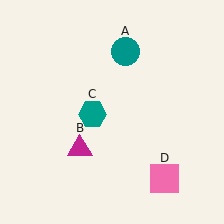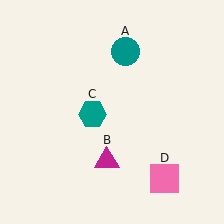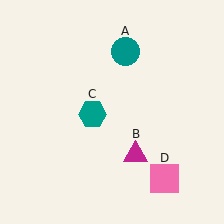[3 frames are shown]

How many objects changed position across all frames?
1 object changed position: magenta triangle (object B).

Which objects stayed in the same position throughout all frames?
Teal circle (object A) and teal hexagon (object C) and pink square (object D) remained stationary.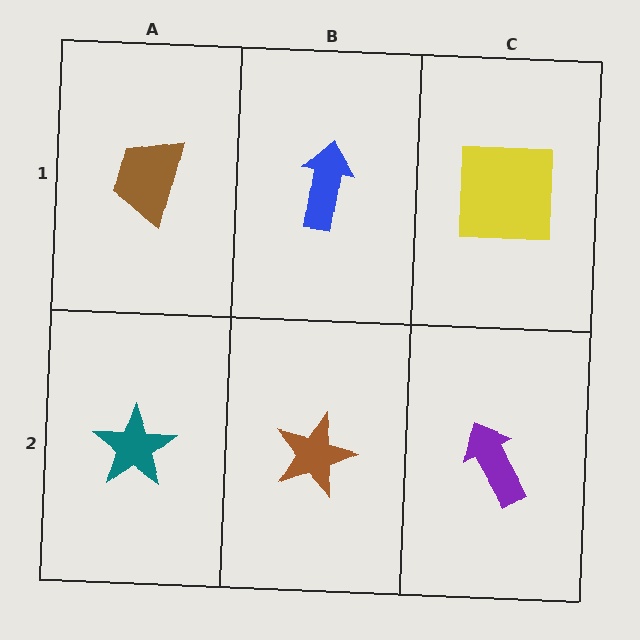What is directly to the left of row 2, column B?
A teal star.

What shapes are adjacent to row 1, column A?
A teal star (row 2, column A), a blue arrow (row 1, column B).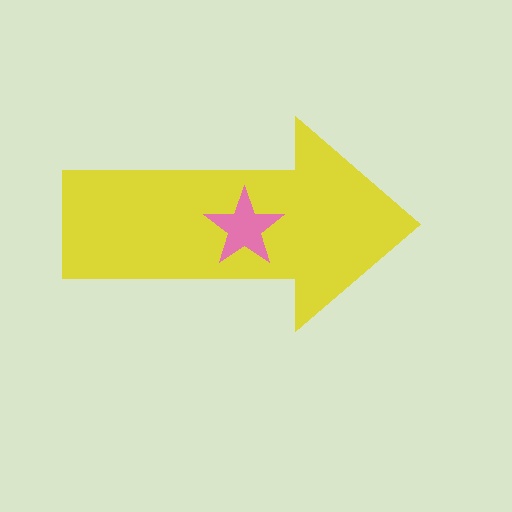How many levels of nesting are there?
2.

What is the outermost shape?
The yellow arrow.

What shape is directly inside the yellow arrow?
The pink star.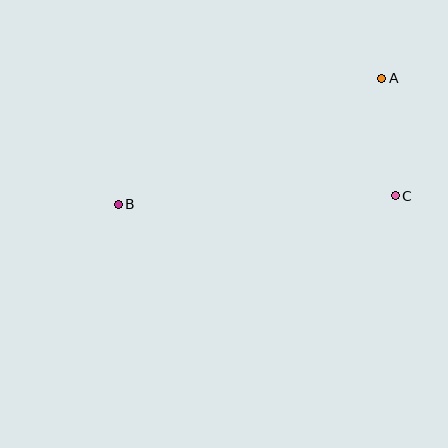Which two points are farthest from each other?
Points A and B are farthest from each other.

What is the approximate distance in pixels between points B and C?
The distance between B and C is approximately 277 pixels.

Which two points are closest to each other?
Points A and C are closest to each other.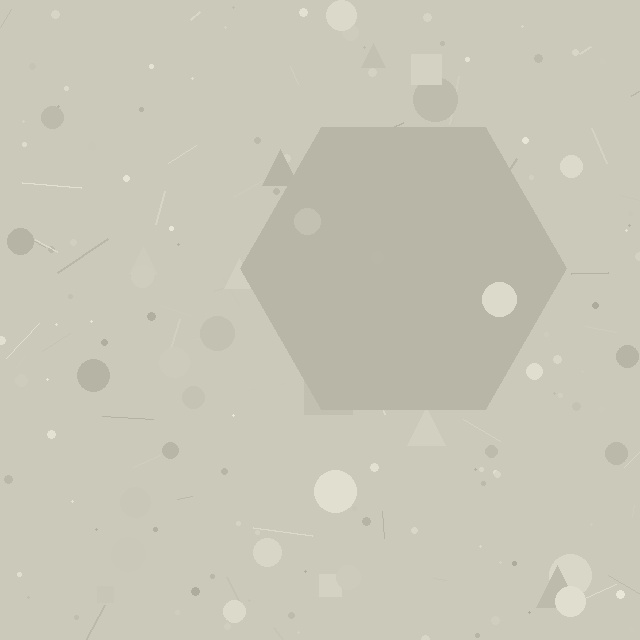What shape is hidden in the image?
A hexagon is hidden in the image.